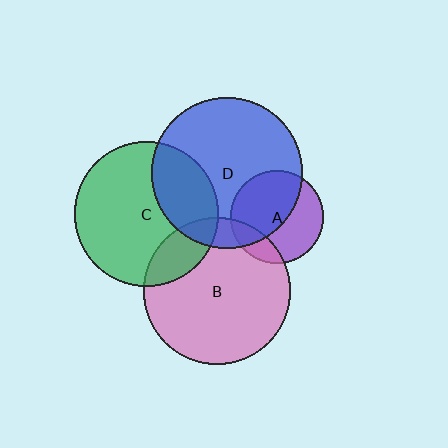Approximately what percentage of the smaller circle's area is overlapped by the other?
Approximately 30%.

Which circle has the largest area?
Circle D (blue).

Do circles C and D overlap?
Yes.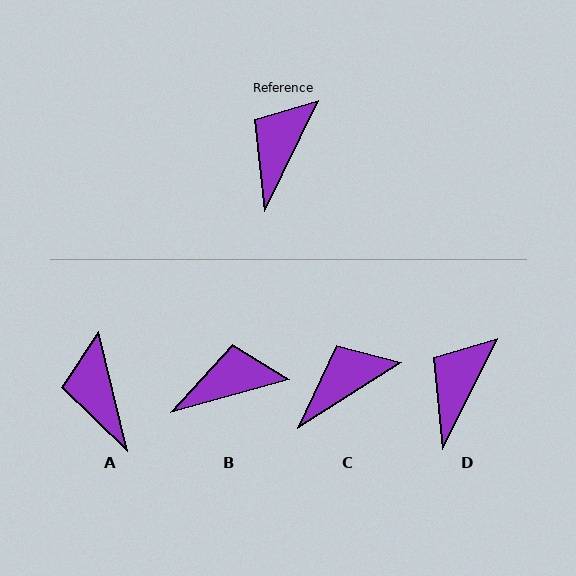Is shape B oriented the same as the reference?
No, it is off by about 48 degrees.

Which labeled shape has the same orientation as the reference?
D.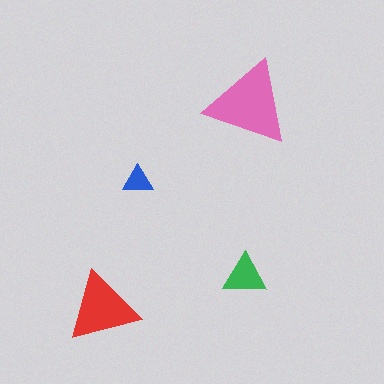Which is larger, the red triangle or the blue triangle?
The red one.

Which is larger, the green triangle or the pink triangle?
The pink one.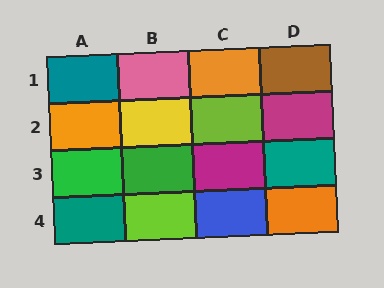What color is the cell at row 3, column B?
Green.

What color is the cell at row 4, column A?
Teal.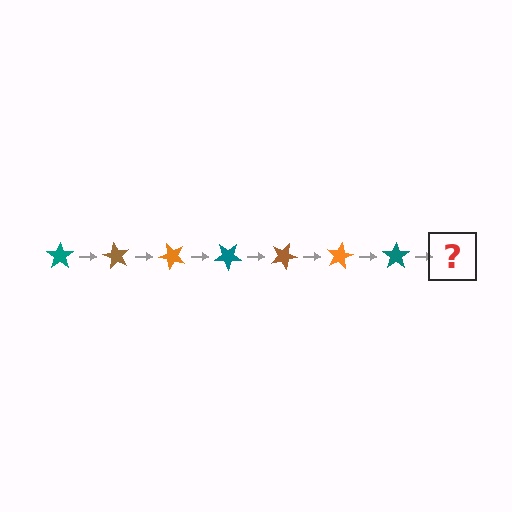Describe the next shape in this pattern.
It should be a brown star, rotated 420 degrees from the start.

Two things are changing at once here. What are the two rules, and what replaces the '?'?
The two rules are that it rotates 60 degrees each step and the color cycles through teal, brown, and orange. The '?' should be a brown star, rotated 420 degrees from the start.